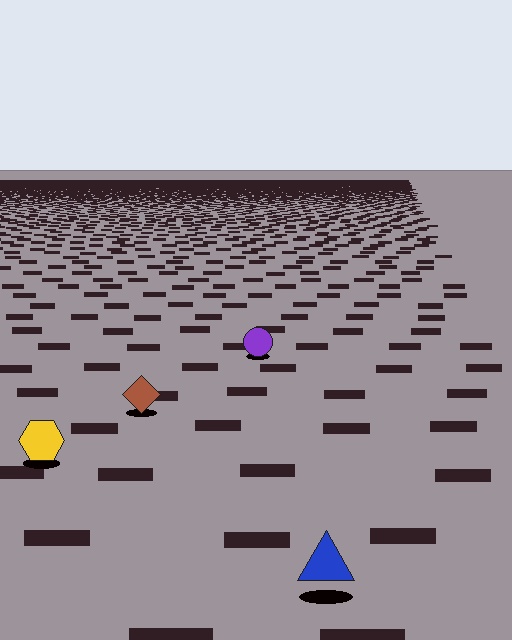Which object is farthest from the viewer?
The purple circle is farthest from the viewer. It appears smaller and the ground texture around it is denser.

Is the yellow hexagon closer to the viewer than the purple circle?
Yes. The yellow hexagon is closer — you can tell from the texture gradient: the ground texture is coarser near it.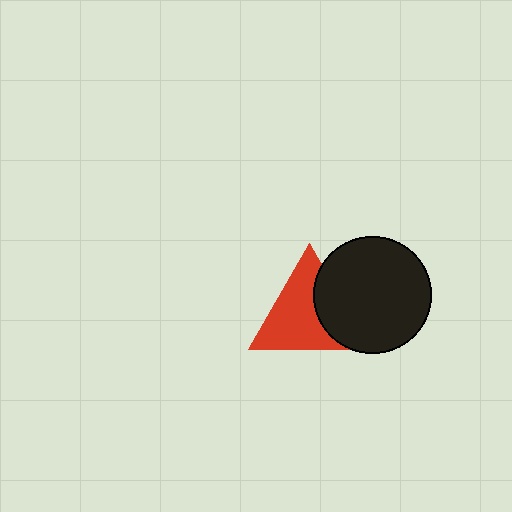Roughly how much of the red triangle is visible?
Most of it is visible (roughly 66%).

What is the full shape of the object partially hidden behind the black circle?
The partially hidden object is a red triangle.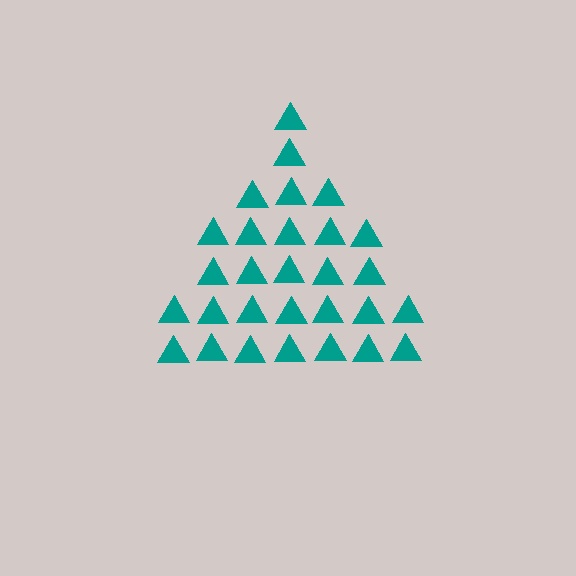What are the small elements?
The small elements are triangles.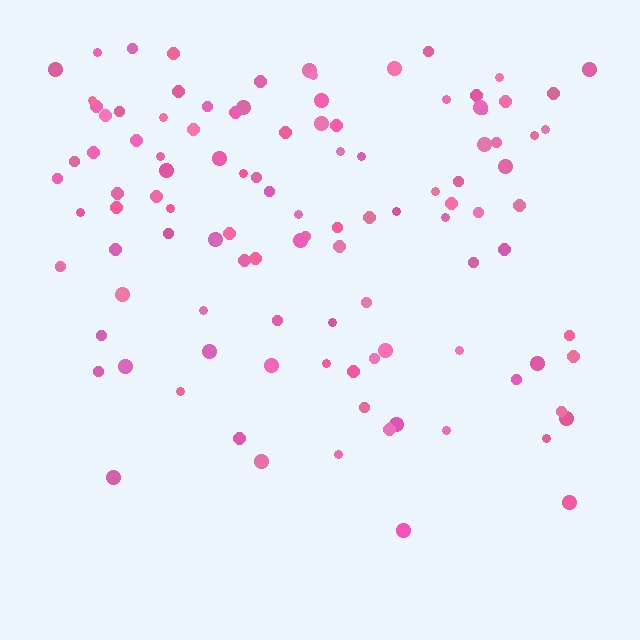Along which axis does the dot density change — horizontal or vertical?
Vertical.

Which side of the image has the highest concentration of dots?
The top.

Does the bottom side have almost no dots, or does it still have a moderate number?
Still a moderate number, just noticeably fewer than the top.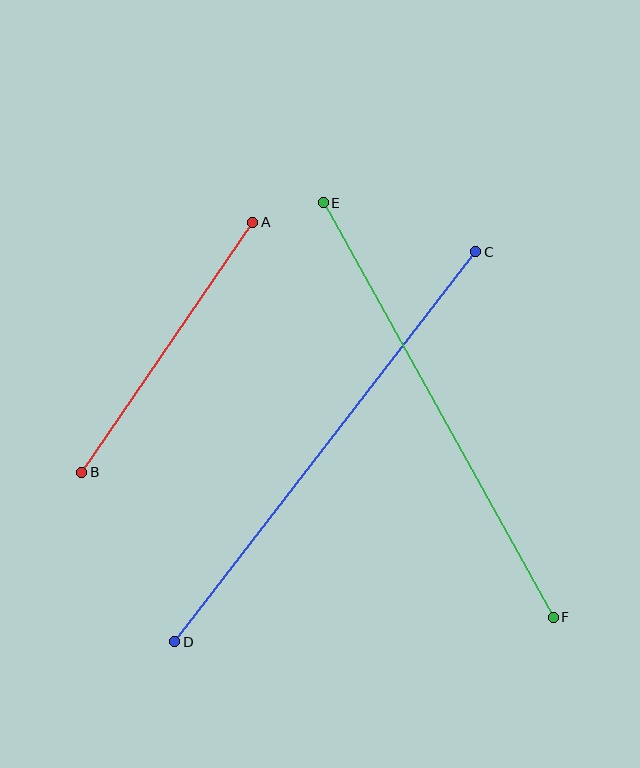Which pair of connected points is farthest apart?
Points C and D are farthest apart.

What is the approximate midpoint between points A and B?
The midpoint is at approximately (167, 347) pixels.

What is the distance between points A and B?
The distance is approximately 303 pixels.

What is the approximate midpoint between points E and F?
The midpoint is at approximately (438, 410) pixels.